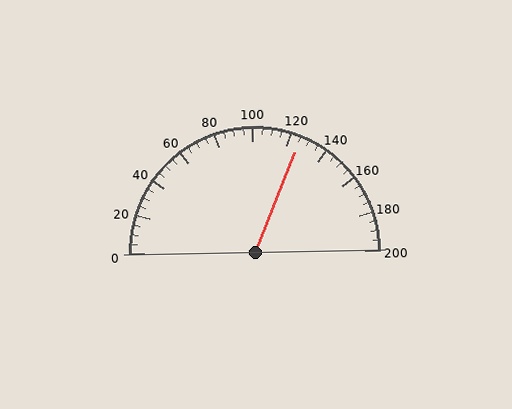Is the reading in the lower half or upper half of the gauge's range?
The reading is in the upper half of the range (0 to 200).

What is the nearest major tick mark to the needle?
The nearest major tick mark is 120.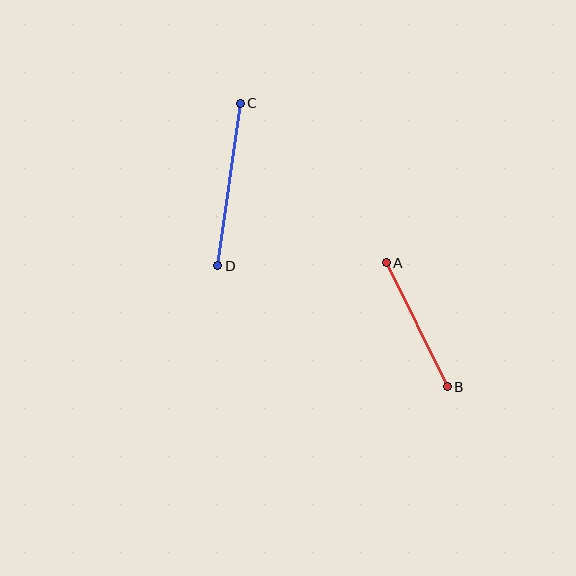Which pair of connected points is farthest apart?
Points C and D are farthest apart.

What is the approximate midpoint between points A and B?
The midpoint is at approximately (417, 325) pixels.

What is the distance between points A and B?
The distance is approximately 139 pixels.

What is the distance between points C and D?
The distance is approximately 164 pixels.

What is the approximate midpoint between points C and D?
The midpoint is at approximately (229, 184) pixels.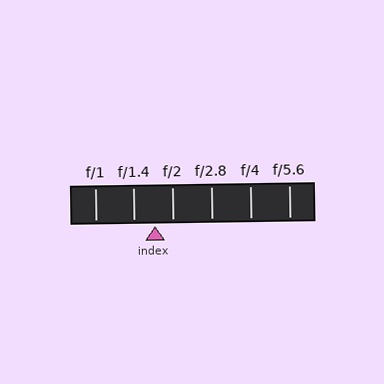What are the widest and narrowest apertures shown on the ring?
The widest aperture shown is f/1 and the narrowest is f/5.6.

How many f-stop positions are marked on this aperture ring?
There are 6 f-stop positions marked.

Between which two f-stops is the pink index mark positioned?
The index mark is between f/1.4 and f/2.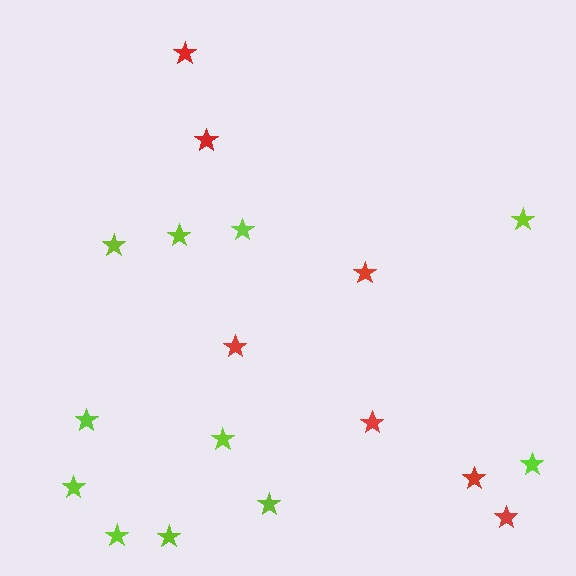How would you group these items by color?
There are 2 groups: one group of red stars (7) and one group of lime stars (11).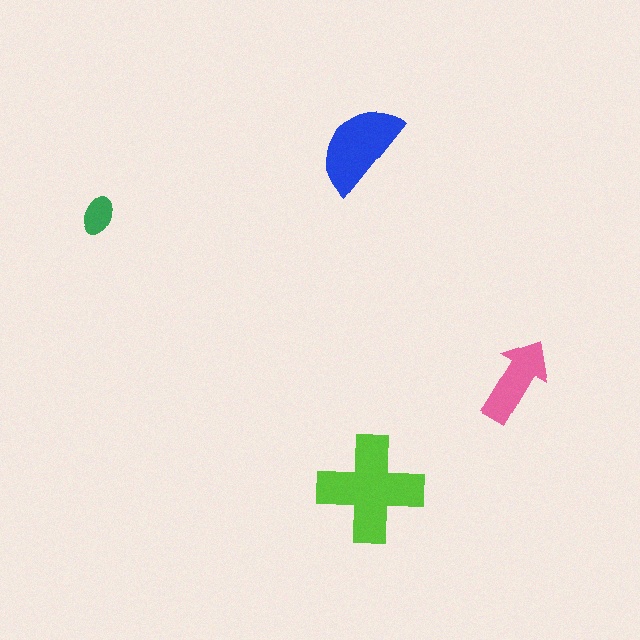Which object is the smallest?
The green ellipse.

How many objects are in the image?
There are 4 objects in the image.